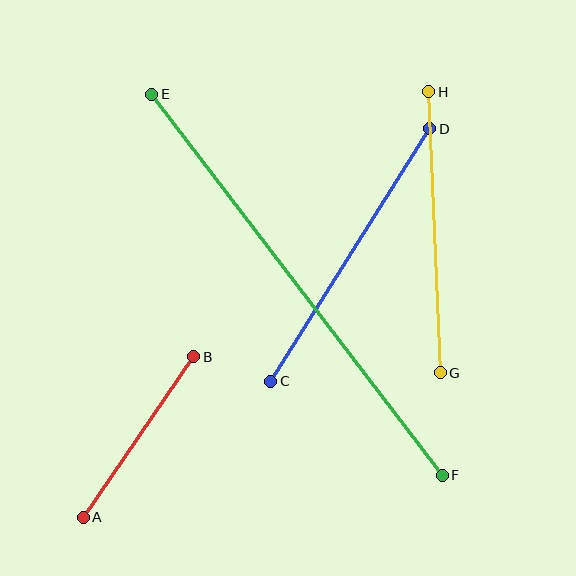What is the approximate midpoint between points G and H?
The midpoint is at approximately (434, 232) pixels.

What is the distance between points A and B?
The distance is approximately 195 pixels.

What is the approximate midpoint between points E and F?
The midpoint is at approximately (297, 285) pixels.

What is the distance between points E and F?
The distance is approximately 479 pixels.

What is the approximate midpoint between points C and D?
The midpoint is at approximately (350, 255) pixels.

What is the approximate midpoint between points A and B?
The midpoint is at approximately (139, 437) pixels.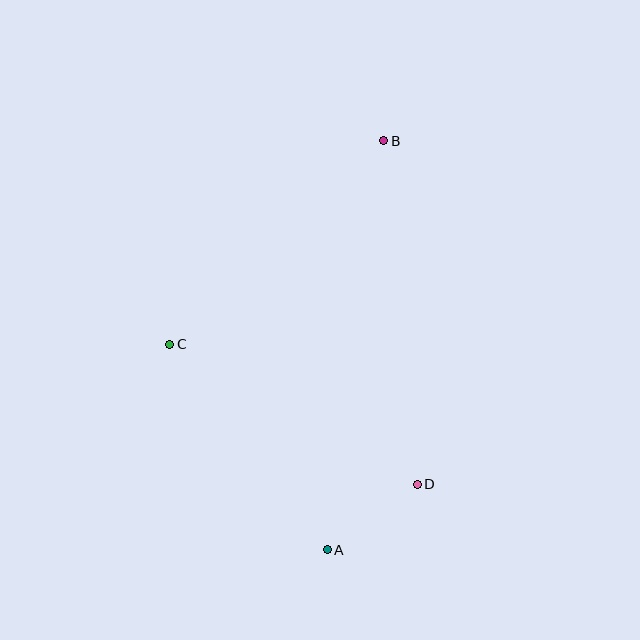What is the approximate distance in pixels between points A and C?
The distance between A and C is approximately 259 pixels.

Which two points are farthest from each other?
Points A and B are farthest from each other.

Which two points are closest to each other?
Points A and D are closest to each other.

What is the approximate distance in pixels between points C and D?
The distance between C and D is approximately 285 pixels.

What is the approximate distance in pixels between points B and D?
The distance between B and D is approximately 345 pixels.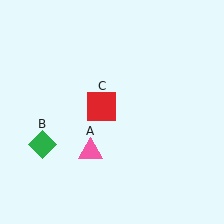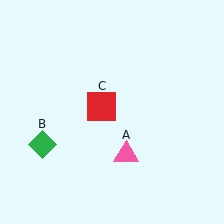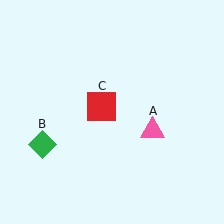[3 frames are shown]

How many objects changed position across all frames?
1 object changed position: pink triangle (object A).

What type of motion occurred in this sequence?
The pink triangle (object A) rotated counterclockwise around the center of the scene.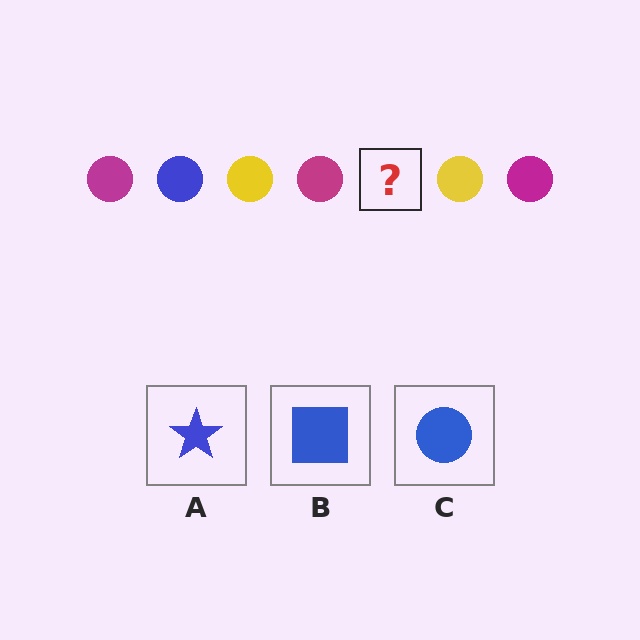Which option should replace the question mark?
Option C.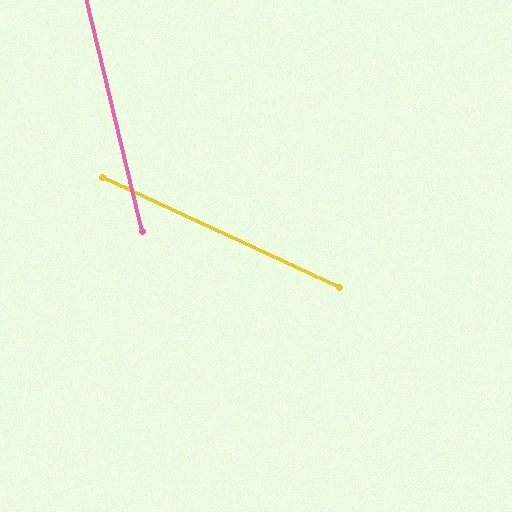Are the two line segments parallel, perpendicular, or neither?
Neither parallel nor perpendicular — they differ by about 52°.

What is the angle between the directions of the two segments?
Approximately 52 degrees.